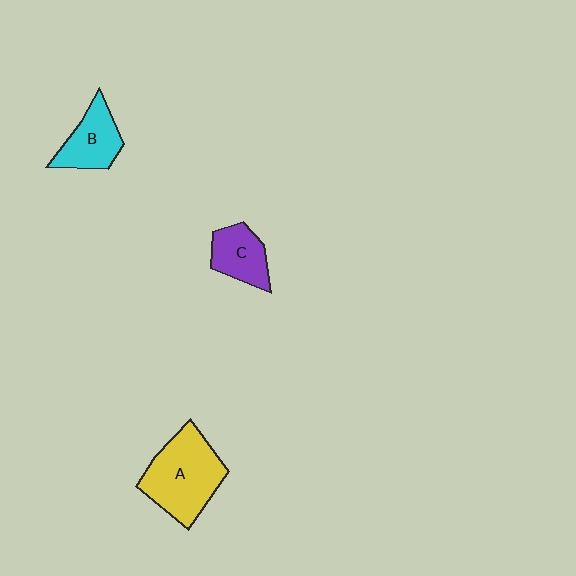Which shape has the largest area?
Shape A (yellow).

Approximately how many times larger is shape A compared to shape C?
Approximately 1.9 times.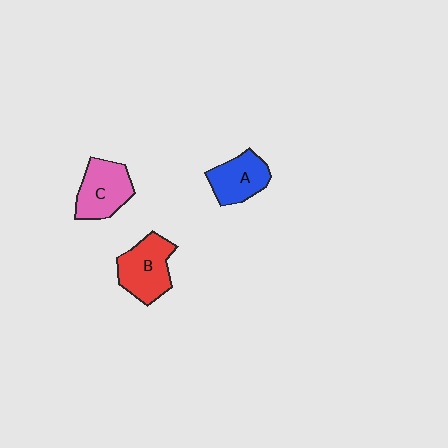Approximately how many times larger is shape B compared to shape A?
Approximately 1.2 times.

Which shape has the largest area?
Shape B (red).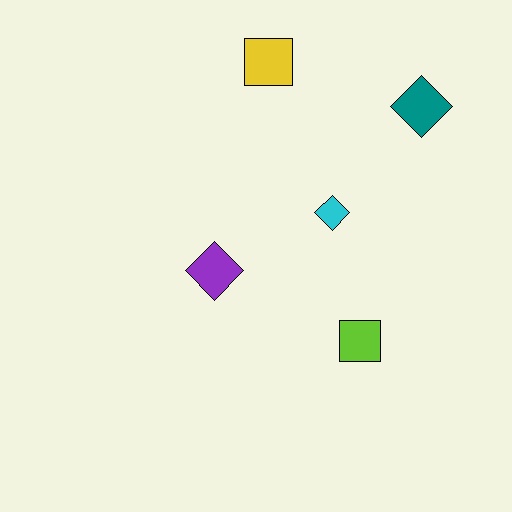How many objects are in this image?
There are 5 objects.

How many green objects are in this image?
There are no green objects.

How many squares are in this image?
There are 2 squares.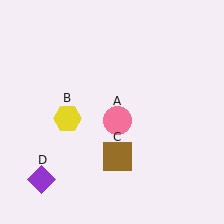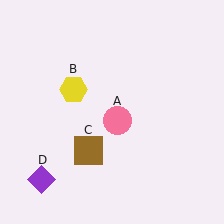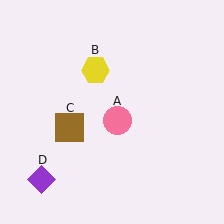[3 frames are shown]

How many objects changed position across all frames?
2 objects changed position: yellow hexagon (object B), brown square (object C).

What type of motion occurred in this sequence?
The yellow hexagon (object B), brown square (object C) rotated clockwise around the center of the scene.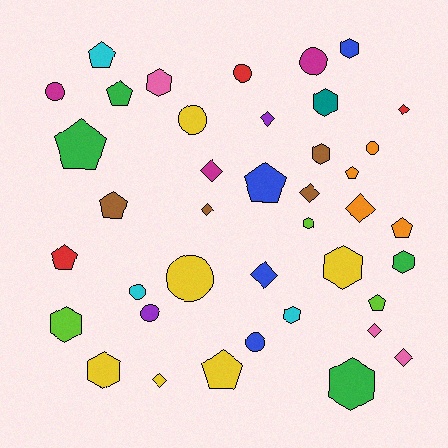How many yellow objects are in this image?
There are 6 yellow objects.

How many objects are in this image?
There are 40 objects.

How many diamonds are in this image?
There are 10 diamonds.